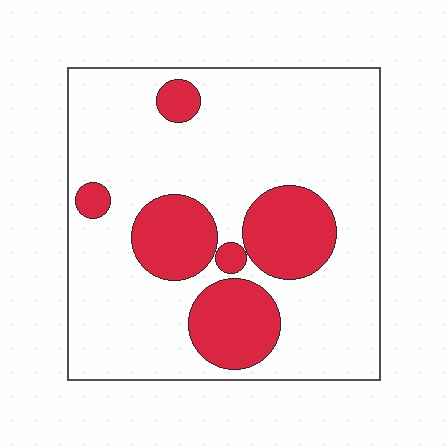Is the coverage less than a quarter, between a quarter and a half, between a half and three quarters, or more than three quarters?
Less than a quarter.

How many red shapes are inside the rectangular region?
6.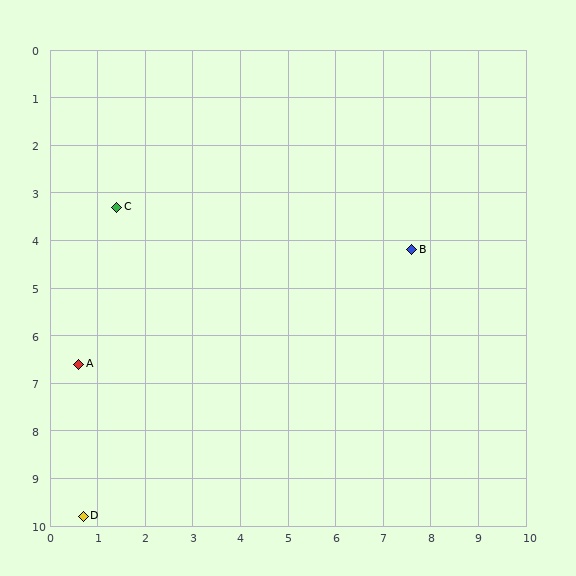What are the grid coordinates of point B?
Point B is at approximately (7.6, 4.2).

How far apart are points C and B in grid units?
Points C and B are about 6.3 grid units apart.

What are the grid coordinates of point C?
Point C is at approximately (1.4, 3.3).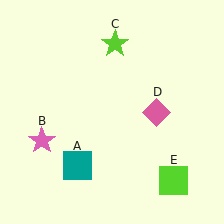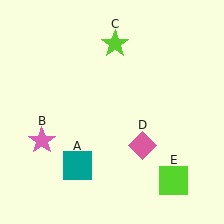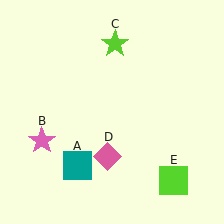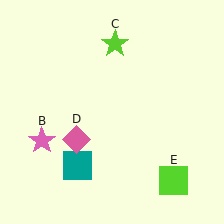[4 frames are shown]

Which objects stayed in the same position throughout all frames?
Teal square (object A) and pink star (object B) and lime star (object C) and lime square (object E) remained stationary.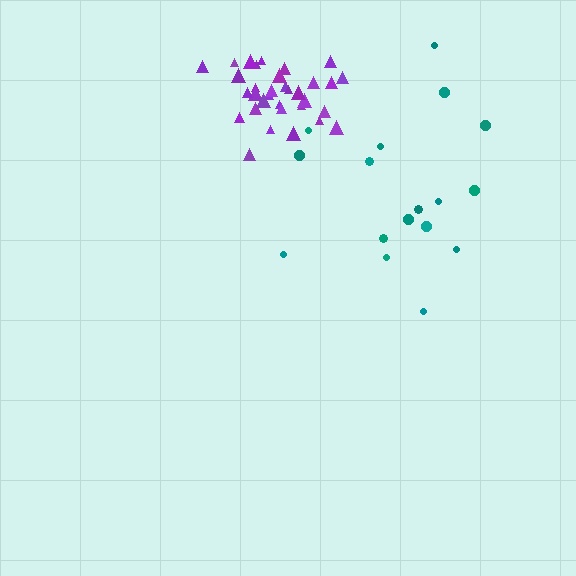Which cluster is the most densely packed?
Purple.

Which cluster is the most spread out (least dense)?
Teal.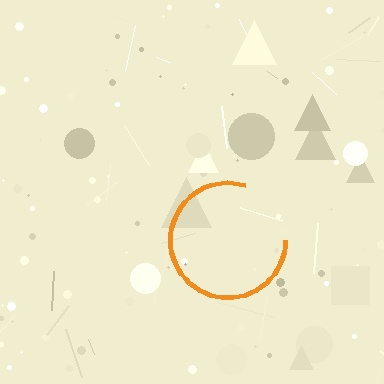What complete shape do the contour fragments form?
The contour fragments form a circle.